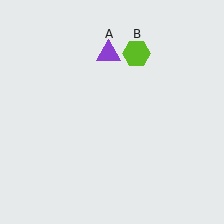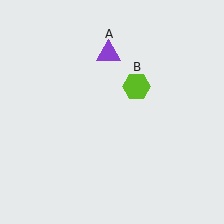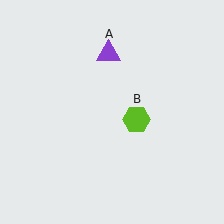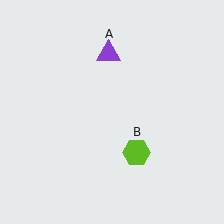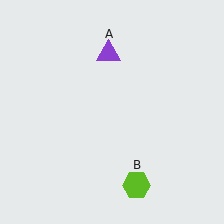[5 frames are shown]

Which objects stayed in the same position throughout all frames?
Purple triangle (object A) remained stationary.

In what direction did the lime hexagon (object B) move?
The lime hexagon (object B) moved down.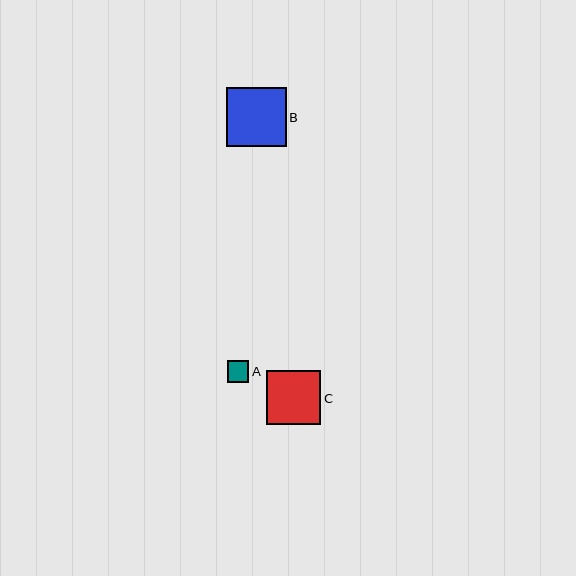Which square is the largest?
Square B is the largest with a size of approximately 60 pixels.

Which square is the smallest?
Square A is the smallest with a size of approximately 22 pixels.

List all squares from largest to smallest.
From largest to smallest: B, C, A.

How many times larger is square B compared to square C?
Square B is approximately 1.1 times the size of square C.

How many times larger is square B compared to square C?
Square B is approximately 1.1 times the size of square C.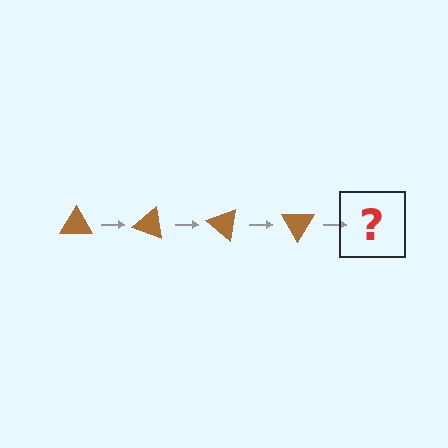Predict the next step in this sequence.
The next step is a brown triangle rotated 80 degrees.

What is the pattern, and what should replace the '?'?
The pattern is that the triangle rotates 20 degrees each step. The '?' should be a brown triangle rotated 80 degrees.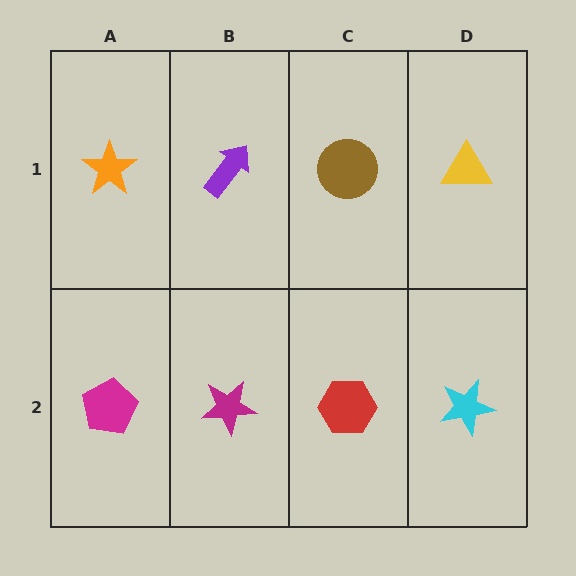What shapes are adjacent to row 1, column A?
A magenta pentagon (row 2, column A), a purple arrow (row 1, column B).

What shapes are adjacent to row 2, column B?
A purple arrow (row 1, column B), a magenta pentagon (row 2, column A), a red hexagon (row 2, column C).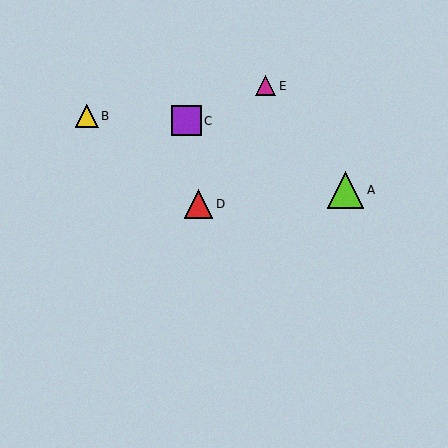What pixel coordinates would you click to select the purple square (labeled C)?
Click at (187, 121) to select the purple square C.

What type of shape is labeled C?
Shape C is a purple square.